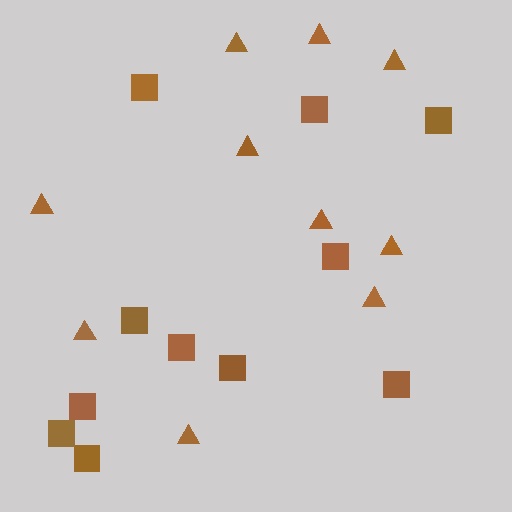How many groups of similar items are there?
There are 2 groups: one group of squares (11) and one group of triangles (10).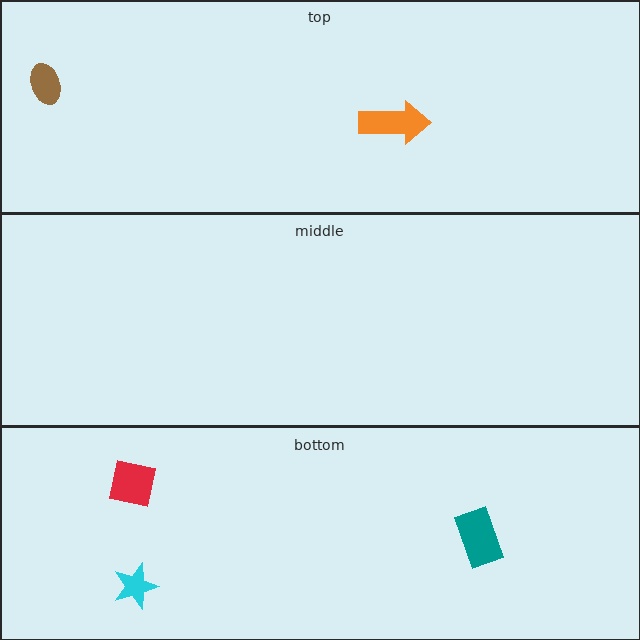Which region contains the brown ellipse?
The top region.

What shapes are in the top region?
The orange arrow, the brown ellipse.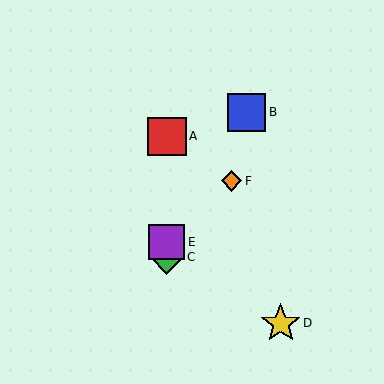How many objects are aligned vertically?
3 objects (A, C, E) are aligned vertically.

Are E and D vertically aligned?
No, E is at x≈167 and D is at x≈281.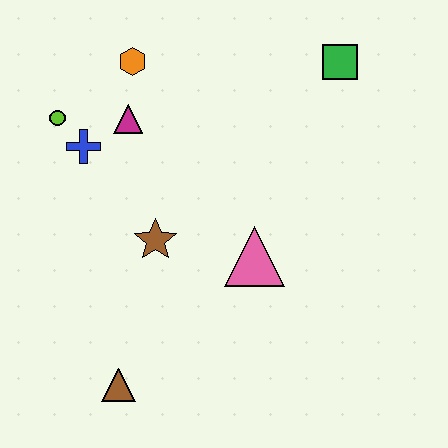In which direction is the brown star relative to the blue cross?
The brown star is below the blue cross.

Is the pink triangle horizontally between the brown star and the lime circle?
No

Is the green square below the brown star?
No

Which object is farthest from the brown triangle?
The green square is farthest from the brown triangle.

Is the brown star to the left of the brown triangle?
No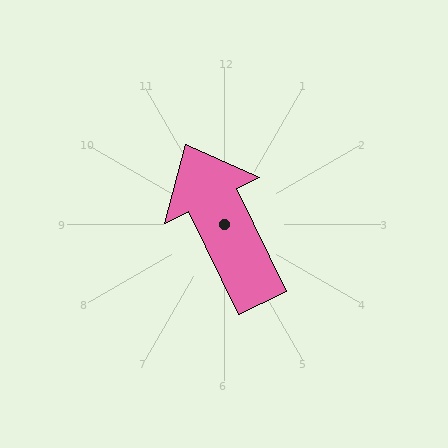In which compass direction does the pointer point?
Northwest.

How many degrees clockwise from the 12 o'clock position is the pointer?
Approximately 334 degrees.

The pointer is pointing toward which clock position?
Roughly 11 o'clock.